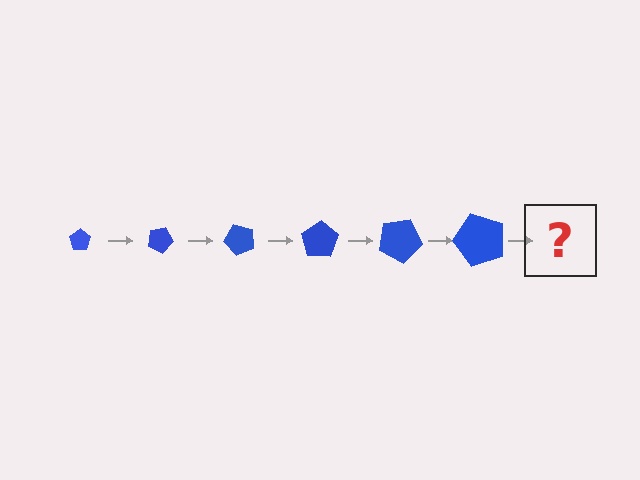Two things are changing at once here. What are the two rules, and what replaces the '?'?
The two rules are that the pentagon grows larger each step and it rotates 25 degrees each step. The '?' should be a pentagon, larger than the previous one and rotated 150 degrees from the start.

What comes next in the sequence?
The next element should be a pentagon, larger than the previous one and rotated 150 degrees from the start.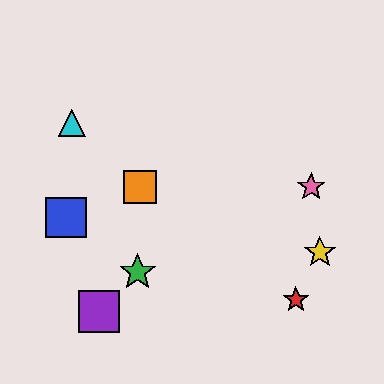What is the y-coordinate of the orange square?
The orange square is at y≈187.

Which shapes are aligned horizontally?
The orange square, the pink star are aligned horizontally.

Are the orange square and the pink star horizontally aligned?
Yes, both are at y≈187.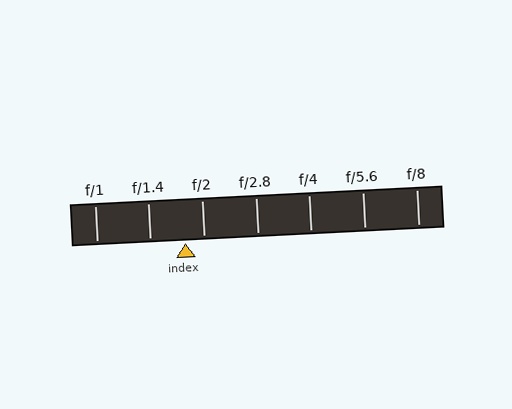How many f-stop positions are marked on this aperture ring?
There are 7 f-stop positions marked.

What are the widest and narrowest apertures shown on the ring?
The widest aperture shown is f/1 and the narrowest is f/8.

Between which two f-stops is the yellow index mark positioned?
The index mark is between f/1.4 and f/2.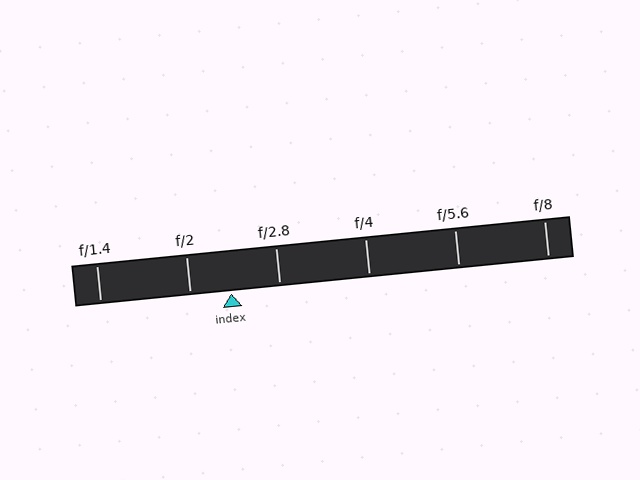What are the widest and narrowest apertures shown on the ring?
The widest aperture shown is f/1.4 and the narrowest is f/8.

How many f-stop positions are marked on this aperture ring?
There are 6 f-stop positions marked.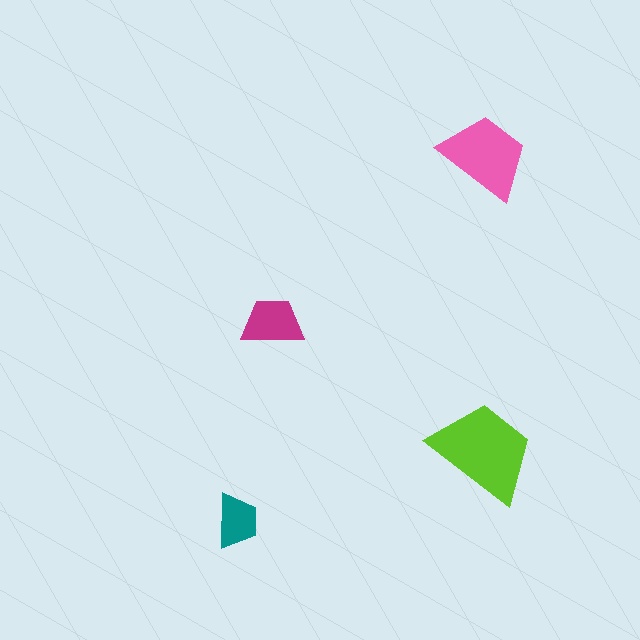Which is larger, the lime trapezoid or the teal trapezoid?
The lime one.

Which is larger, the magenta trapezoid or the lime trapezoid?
The lime one.